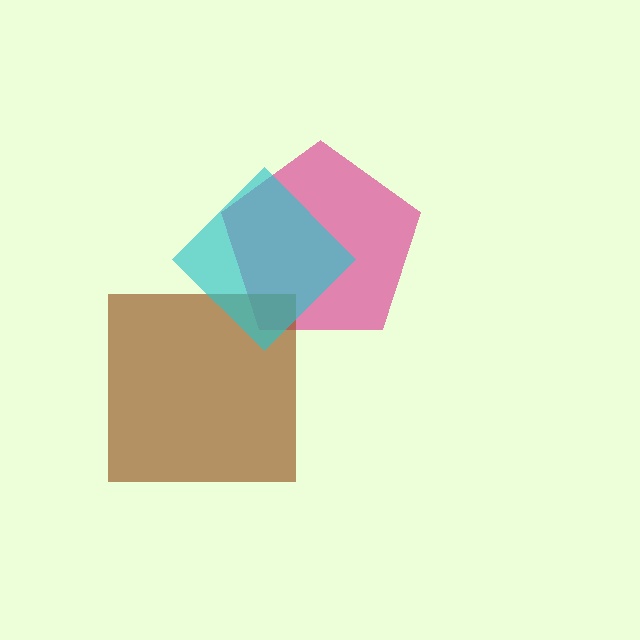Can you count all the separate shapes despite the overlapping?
Yes, there are 3 separate shapes.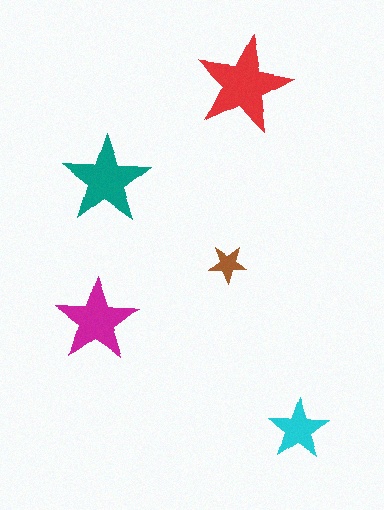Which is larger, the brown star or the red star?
The red one.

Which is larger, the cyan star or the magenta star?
The magenta one.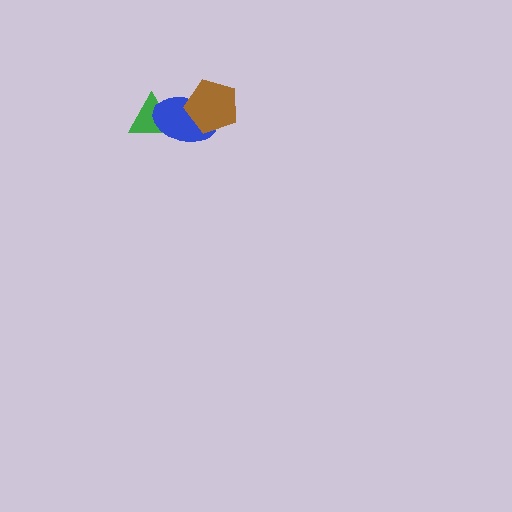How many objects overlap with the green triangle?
1 object overlaps with the green triangle.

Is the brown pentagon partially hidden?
No, no other shape covers it.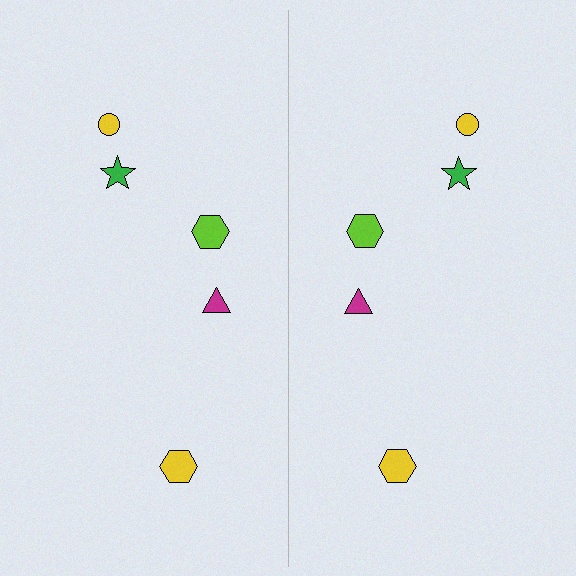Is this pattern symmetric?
Yes, this pattern has bilateral (reflection) symmetry.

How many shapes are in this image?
There are 10 shapes in this image.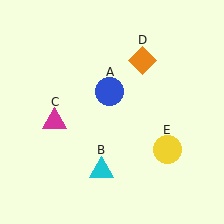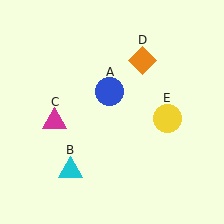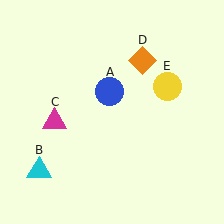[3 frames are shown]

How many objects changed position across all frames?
2 objects changed position: cyan triangle (object B), yellow circle (object E).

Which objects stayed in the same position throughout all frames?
Blue circle (object A) and magenta triangle (object C) and orange diamond (object D) remained stationary.